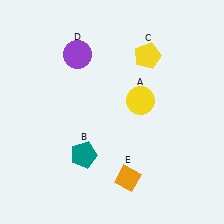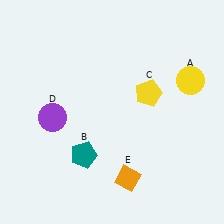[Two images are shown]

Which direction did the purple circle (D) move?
The purple circle (D) moved down.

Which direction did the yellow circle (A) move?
The yellow circle (A) moved right.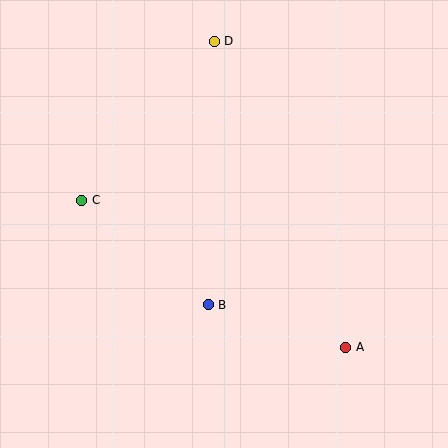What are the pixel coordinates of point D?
Point D is at (214, 41).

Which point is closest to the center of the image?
Point B at (208, 305) is closest to the center.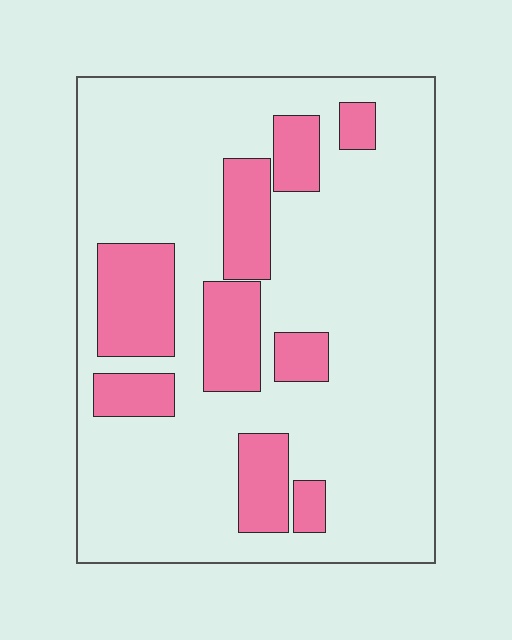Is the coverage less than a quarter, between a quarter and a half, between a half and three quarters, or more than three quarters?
Less than a quarter.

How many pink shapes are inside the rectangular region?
9.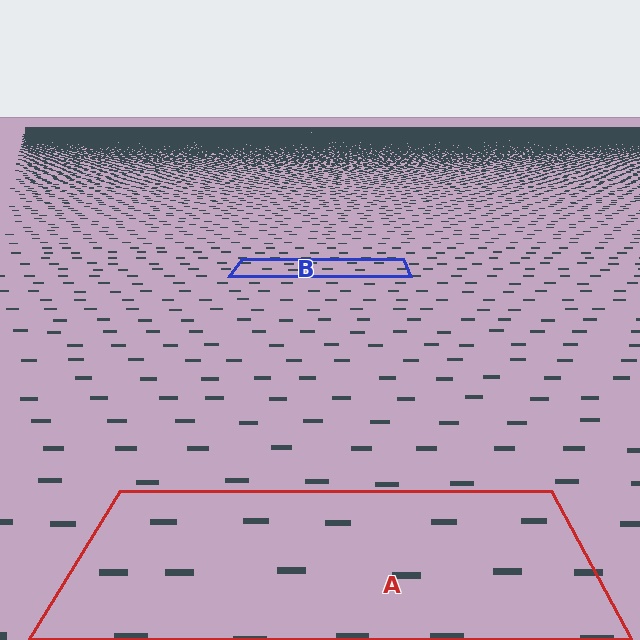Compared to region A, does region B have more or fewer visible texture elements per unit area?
Region B has more texture elements per unit area — they are packed more densely because it is farther away.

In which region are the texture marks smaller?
The texture marks are smaller in region B, because it is farther away.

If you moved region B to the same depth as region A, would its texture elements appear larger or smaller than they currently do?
They would appear larger. At a closer depth, the same texture elements are projected at a bigger on-screen size.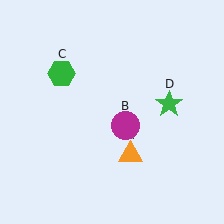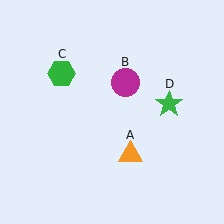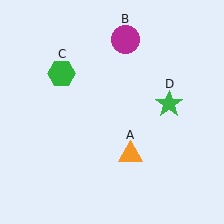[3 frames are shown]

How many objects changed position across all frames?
1 object changed position: magenta circle (object B).